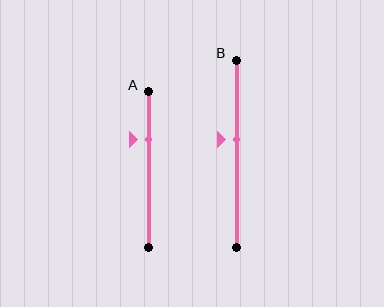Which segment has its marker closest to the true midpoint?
Segment B has its marker closest to the true midpoint.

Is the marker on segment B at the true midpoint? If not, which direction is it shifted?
No, the marker on segment B is shifted upward by about 8% of the segment length.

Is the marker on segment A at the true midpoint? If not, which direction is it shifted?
No, the marker on segment A is shifted upward by about 19% of the segment length.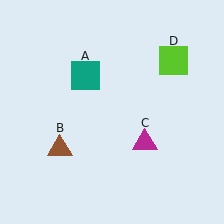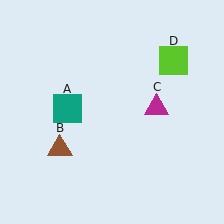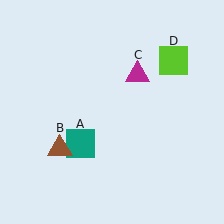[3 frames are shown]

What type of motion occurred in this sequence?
The teal square (object A), magenta triangle (object C) rotated counterclockwise around the center of the scene.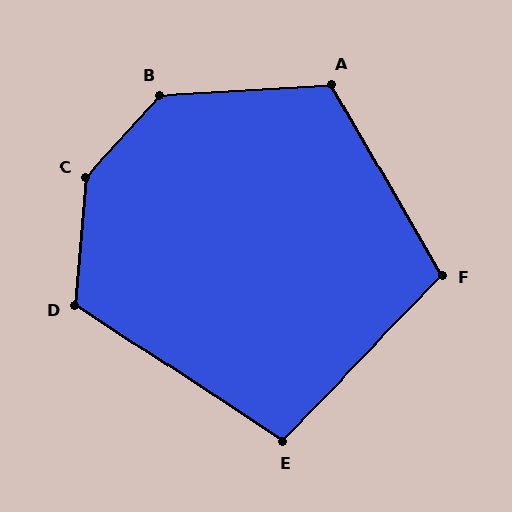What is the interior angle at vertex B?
Approximately 135 degrees (obtuse).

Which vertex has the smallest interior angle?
E, at approximately 101 degrees.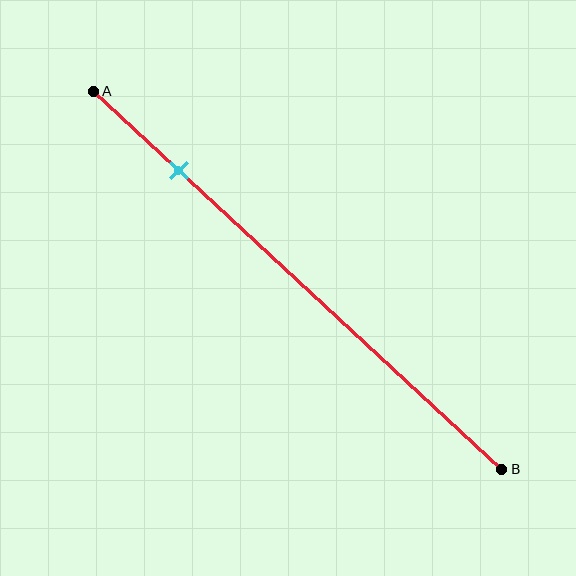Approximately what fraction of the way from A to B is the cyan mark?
The cyan mark is approximately 20% of the way from A to B.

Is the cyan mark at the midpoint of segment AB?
No, the mark is at about 20% from A, not at the 50% midpoint.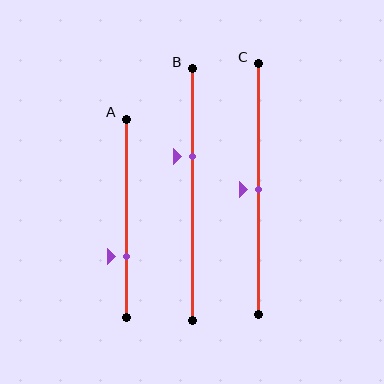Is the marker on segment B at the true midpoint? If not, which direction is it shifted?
No, the marker on segment B is shifted upward by about 15% of the segment length.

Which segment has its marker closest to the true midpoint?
Segment C has its marker closest to the true midpoint.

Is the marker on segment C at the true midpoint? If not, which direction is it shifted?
Yes, the marker on segment C is at the true midpoint.